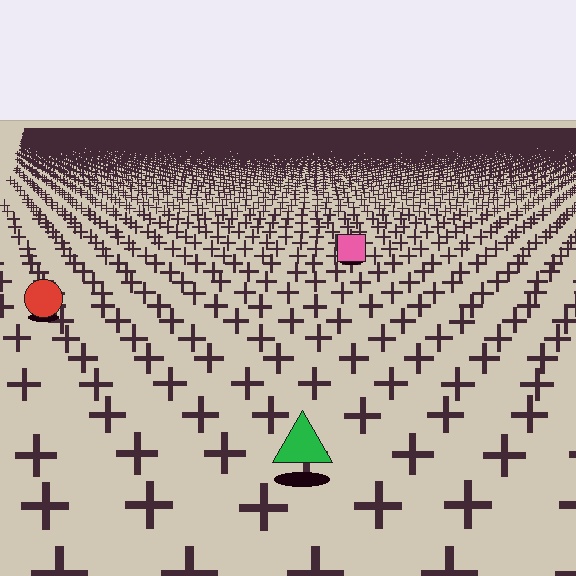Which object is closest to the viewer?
The green triangle is closest. The texture marks near it are larger and more spread out.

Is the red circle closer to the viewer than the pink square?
Yes. The red circle is closer — you can tell from the texture gradient: the ground texture is coarser near it.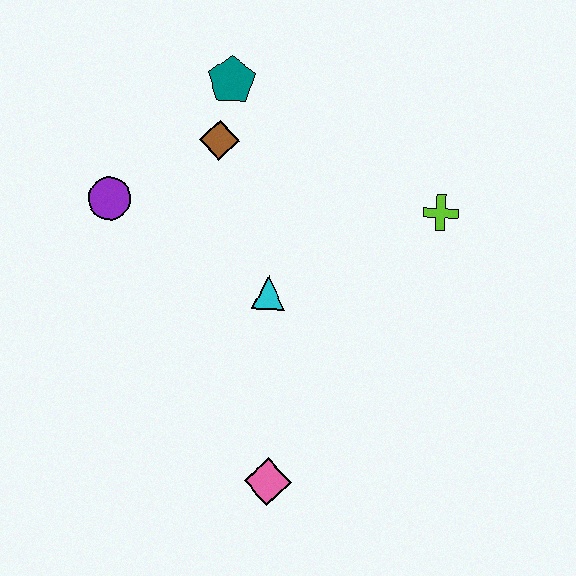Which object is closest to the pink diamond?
The cyan triangle is closest to the pink diamond.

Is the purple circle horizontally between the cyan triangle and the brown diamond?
No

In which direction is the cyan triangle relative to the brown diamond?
The cyan triangle is below the brown diamond.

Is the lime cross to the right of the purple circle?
Yes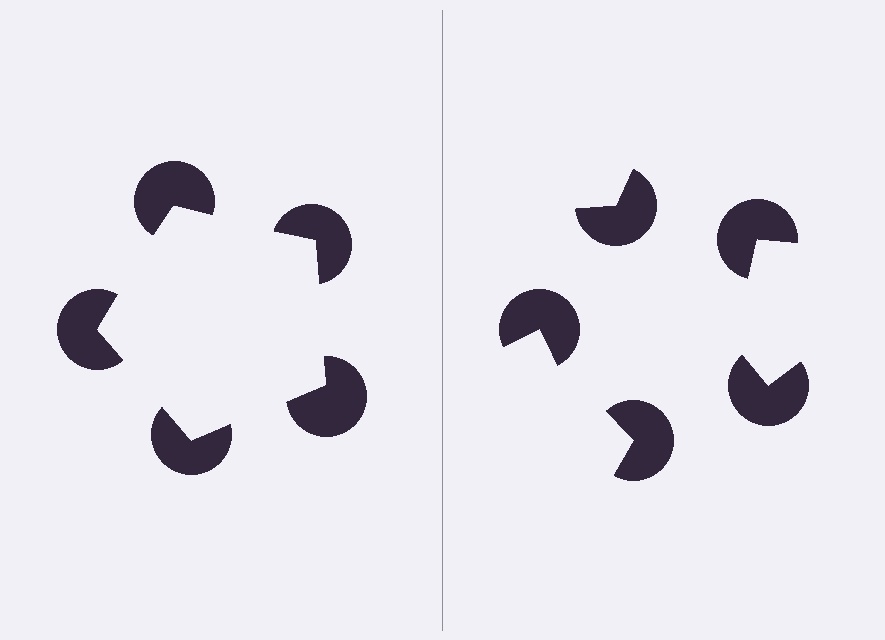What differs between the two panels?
The pac-man discs are positioned identically on both sides; only the wedge orientations differ. On the left they align to a pentagon; on the right they are misaligned.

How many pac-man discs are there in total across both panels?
10 — 5 on each side.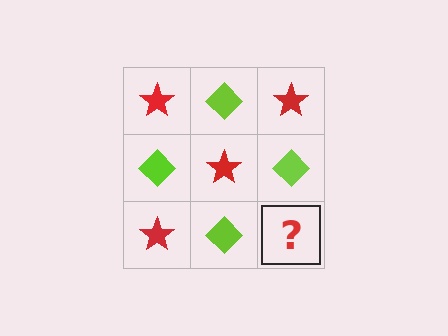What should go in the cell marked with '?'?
The missing cell should contain a red star.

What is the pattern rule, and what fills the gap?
The rule is that it alternates red star and lime diamond in a checkerboard pattern. The gap should be filled with a red star.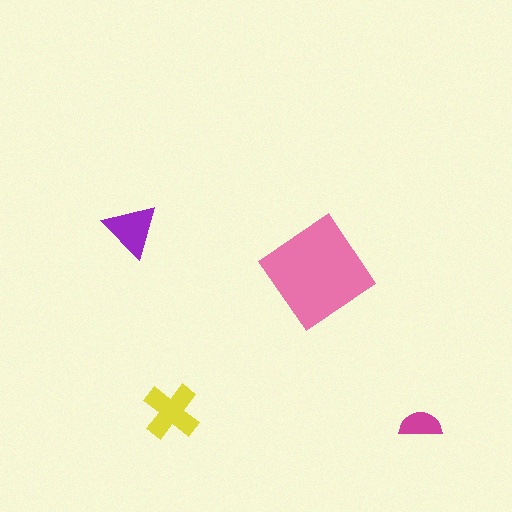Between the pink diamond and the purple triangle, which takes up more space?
The pink diamond.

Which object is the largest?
The pink diamond.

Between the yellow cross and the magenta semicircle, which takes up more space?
The yellow cross.